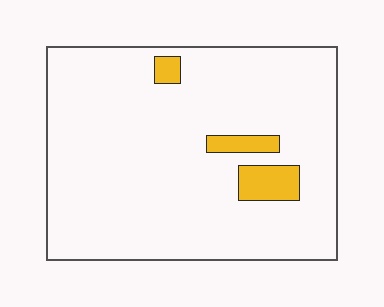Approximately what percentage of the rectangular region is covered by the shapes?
Approximately 5%.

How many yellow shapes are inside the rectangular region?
3.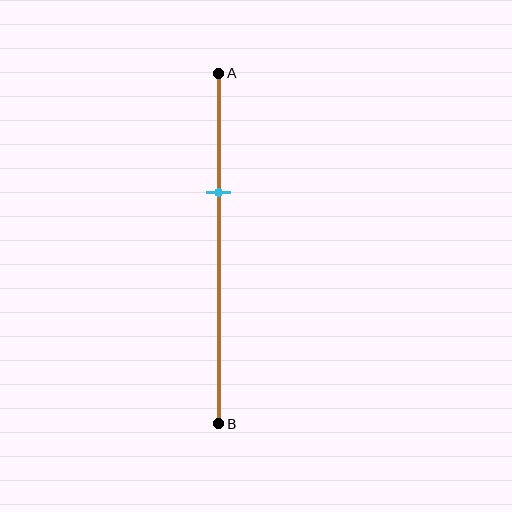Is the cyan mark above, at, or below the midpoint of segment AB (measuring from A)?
The cyan mark is above the midpoint of segment AB.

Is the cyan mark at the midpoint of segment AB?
No, the mark is at about 35% from A, not at the 50% midpoint.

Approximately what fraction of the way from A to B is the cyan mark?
The cyan mark is approximately 35% of the way from A to B.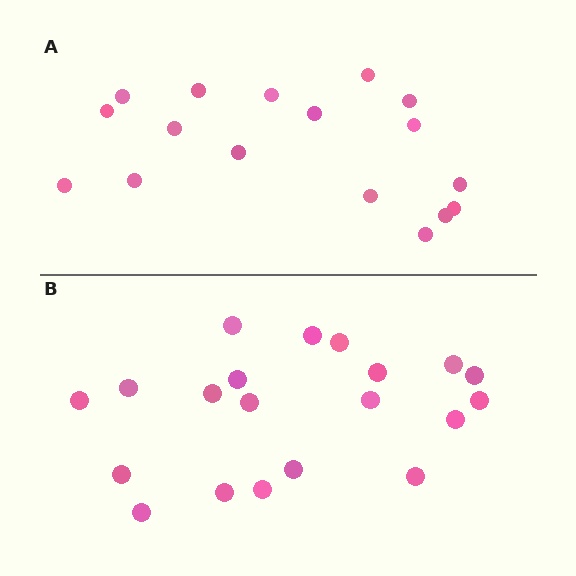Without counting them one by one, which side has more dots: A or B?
Region B (the bottom region) has more dots.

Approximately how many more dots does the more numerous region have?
Region B has just a few more — roughly 2 or 3 more dots than region A.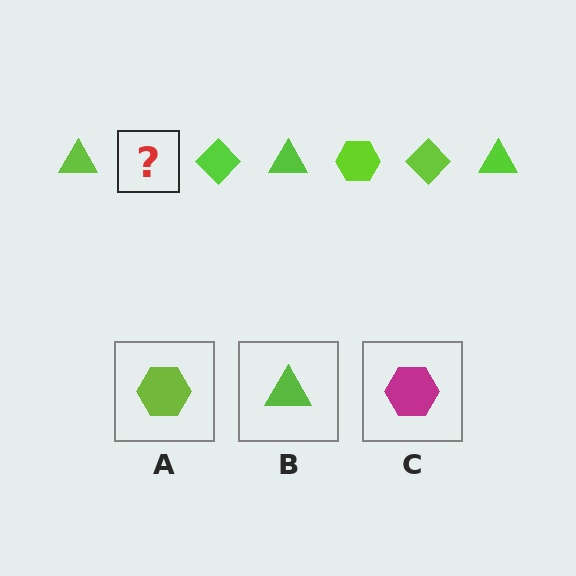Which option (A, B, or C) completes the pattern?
A.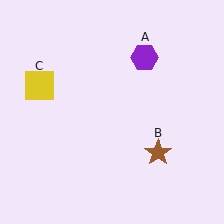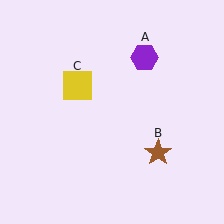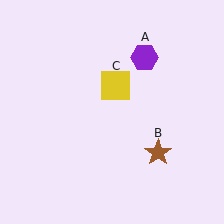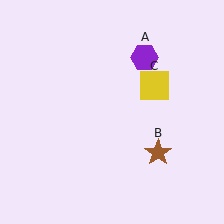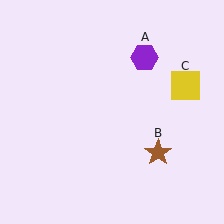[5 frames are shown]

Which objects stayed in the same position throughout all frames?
Purple hexagon (object A) and brown star (object B) remained stationary.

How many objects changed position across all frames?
1 object changed position: yellow square (object C).